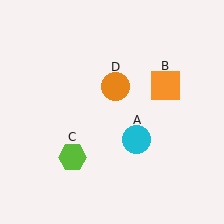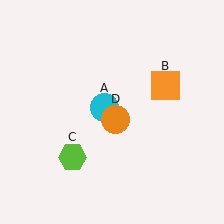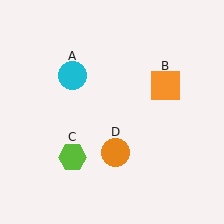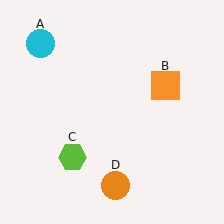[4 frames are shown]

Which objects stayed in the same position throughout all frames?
Orange square (object B) and lime hexagon (object C) remained stationary.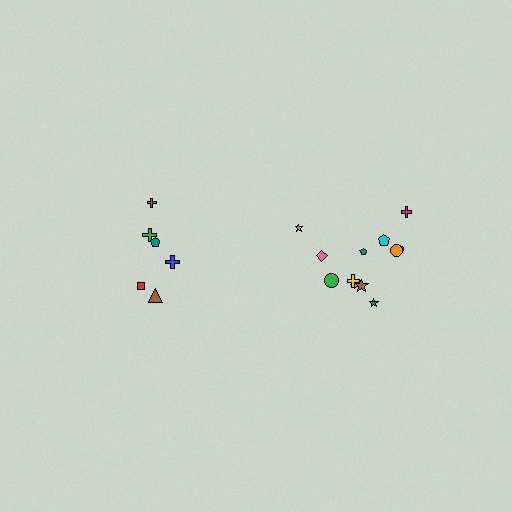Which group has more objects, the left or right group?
The right group.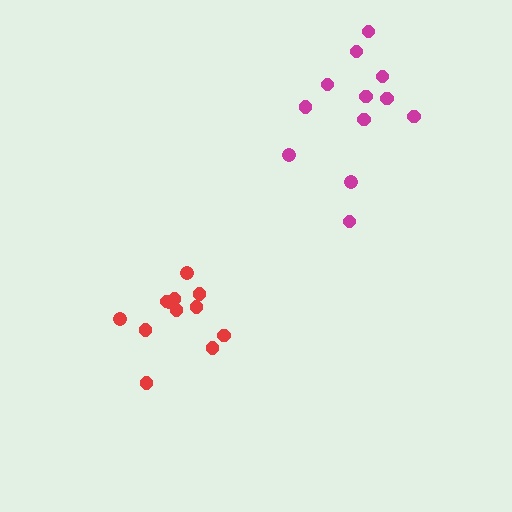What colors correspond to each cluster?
The clusters are colored: red, magenta.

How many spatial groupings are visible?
There are 2 spatial groupings.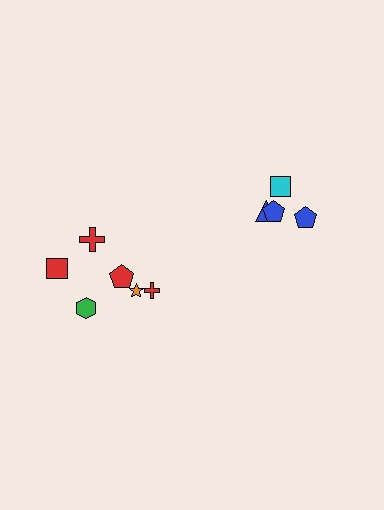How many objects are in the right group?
There are 4 objects.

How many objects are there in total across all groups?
There are 10 objects.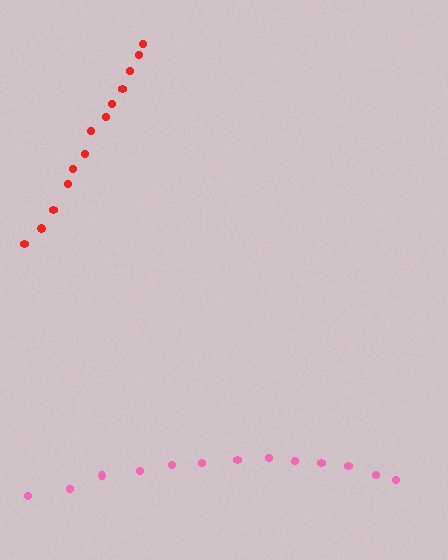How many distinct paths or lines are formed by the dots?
There are 2 distinct paths.